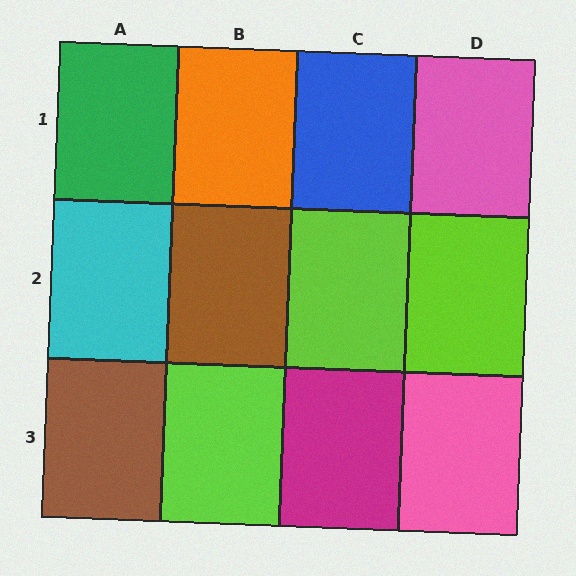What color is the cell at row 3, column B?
Lime.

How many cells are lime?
3 cells are lime.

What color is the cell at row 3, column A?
Brown.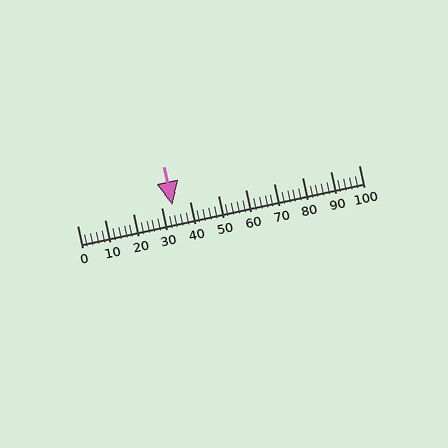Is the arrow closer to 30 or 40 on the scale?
The arrow is closer to 30.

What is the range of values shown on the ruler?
The ruler shows values from 0 to 100.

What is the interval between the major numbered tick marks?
The major tick marks are spaced 10 units apart.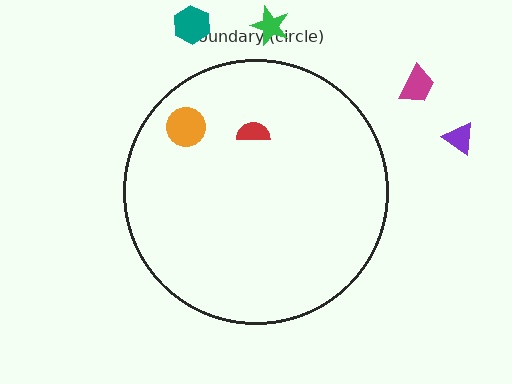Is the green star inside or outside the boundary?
Outside.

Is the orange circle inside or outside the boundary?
Inside.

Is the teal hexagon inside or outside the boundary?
Outside.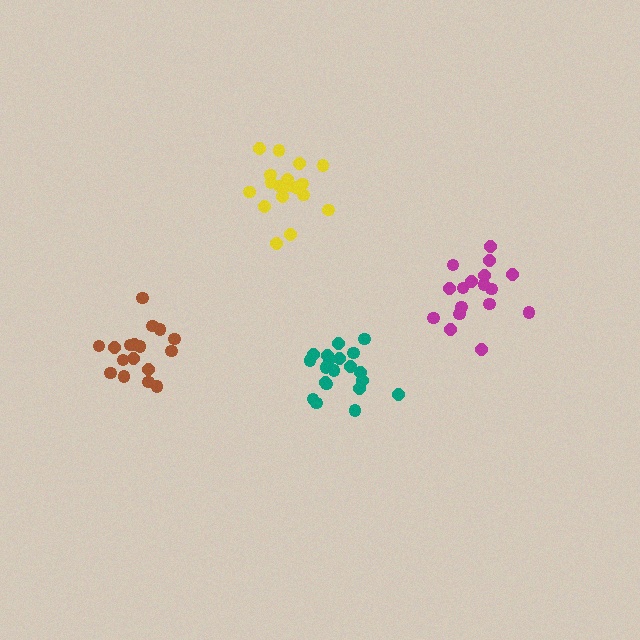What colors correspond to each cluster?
The clusters are colored: yellow, magenta, brown, teal.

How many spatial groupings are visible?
There are 4 spatial groupings.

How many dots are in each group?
Group 1: 18 dots, Group 2: 17 dots, Group 3: 17 dots, Group 4: 20 dots (72 total).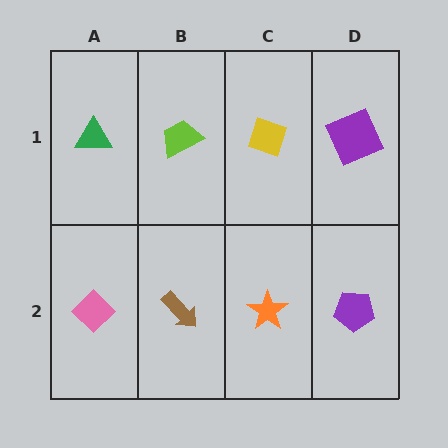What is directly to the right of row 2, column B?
An orange star.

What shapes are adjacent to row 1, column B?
A brown arrow (row 2, column B), a green triangle (row 1, column A), a yellow diamond (row 1, column C).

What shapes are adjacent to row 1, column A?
A pink diamond (row 2, column A), a lime trapezoid (row 1, column B).